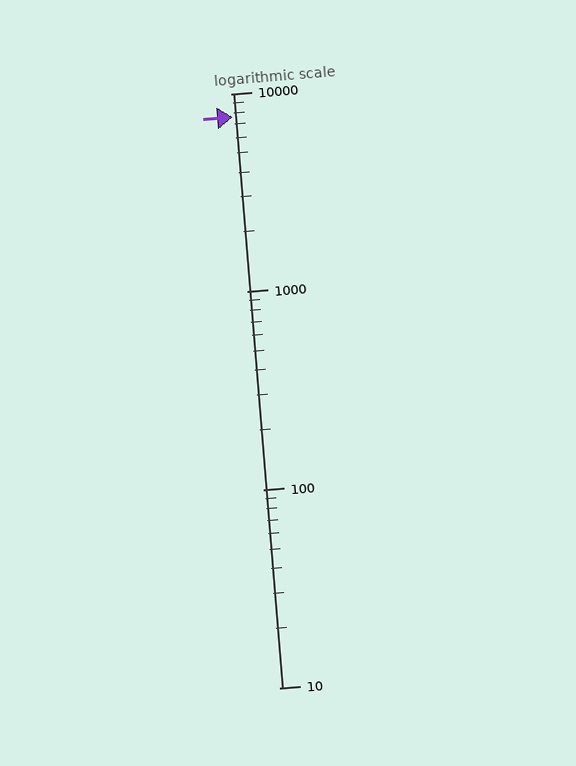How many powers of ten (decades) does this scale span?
The scale spans 3 decades, from 10 to 10000.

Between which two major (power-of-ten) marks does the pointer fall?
The pointer is between 1000 and 10000.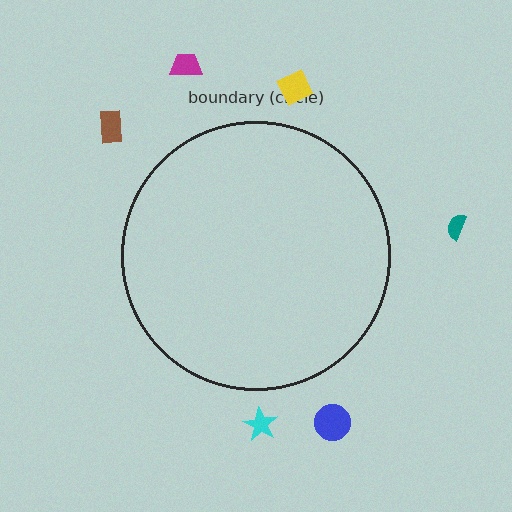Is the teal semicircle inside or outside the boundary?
Outside.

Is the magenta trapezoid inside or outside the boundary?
Outside.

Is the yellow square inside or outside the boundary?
Outside.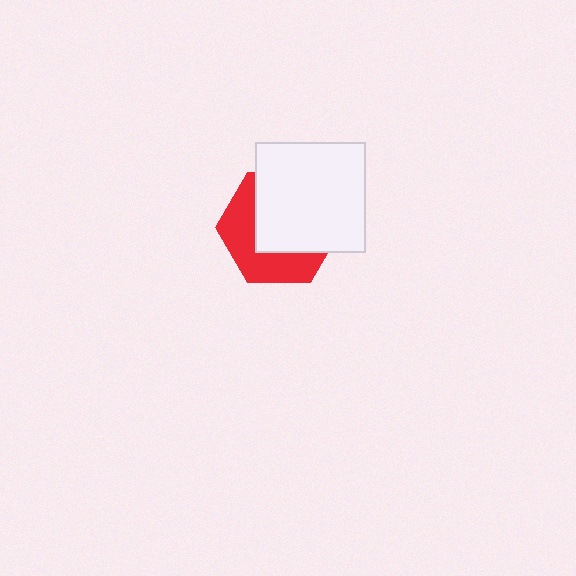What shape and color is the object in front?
The object in front is a white square.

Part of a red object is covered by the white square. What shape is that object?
It is a hexagon.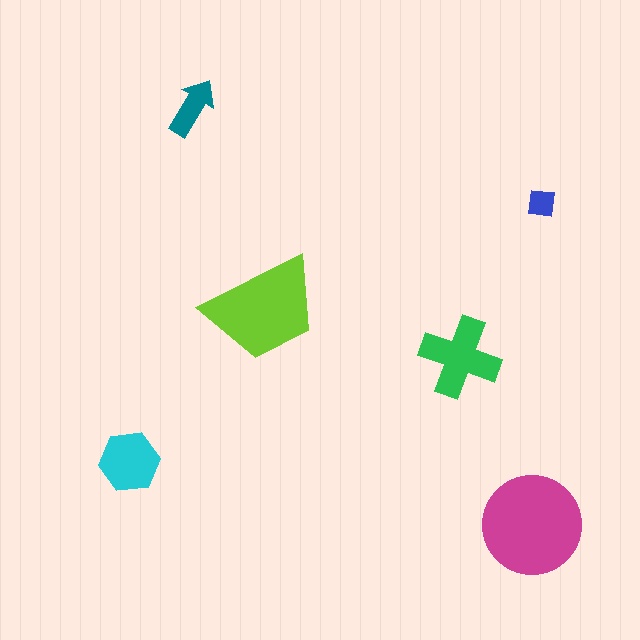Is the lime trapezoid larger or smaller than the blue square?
Larger.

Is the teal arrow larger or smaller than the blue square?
Larger.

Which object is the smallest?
The blue square.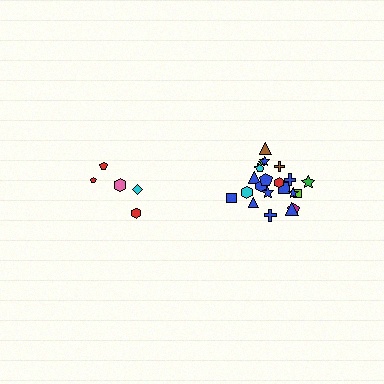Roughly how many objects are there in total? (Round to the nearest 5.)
Roughly 25 objects in total.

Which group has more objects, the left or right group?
The right group.